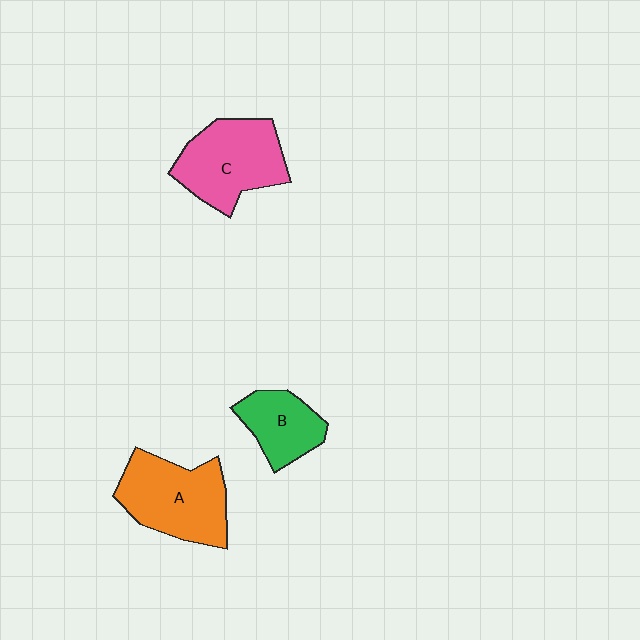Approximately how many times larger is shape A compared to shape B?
Approximately 1.6 times.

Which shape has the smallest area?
Shape B (green).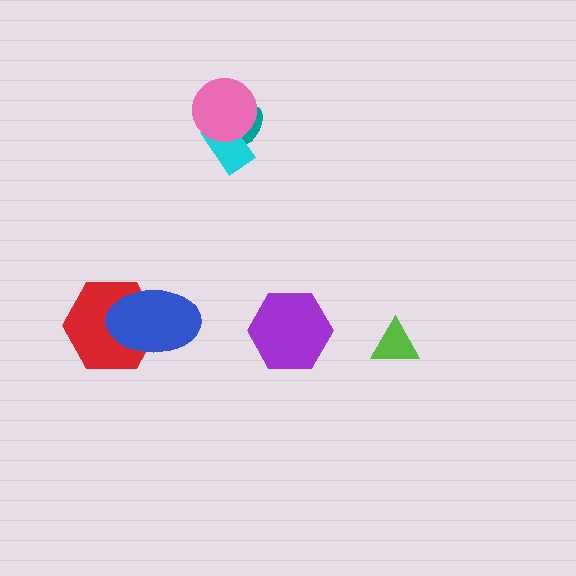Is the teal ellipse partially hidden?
Yes, it is partially covered by another shape.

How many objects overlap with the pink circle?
2 objects overlap with the pink circle.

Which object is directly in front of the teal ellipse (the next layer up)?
The cyan rectangle is directly in front of the teal ellipse.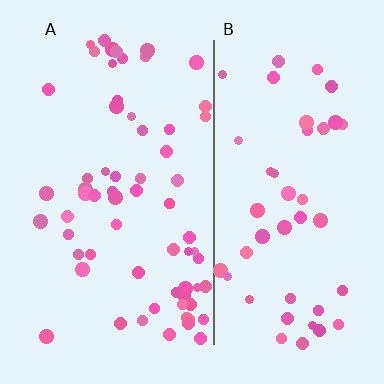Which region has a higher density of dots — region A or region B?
A (the left).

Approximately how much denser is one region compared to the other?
Approximately 1.4× — region A over region B.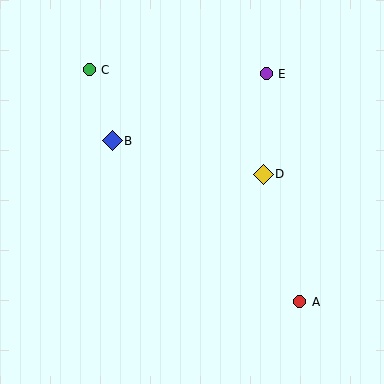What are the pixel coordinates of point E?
Point E is at (266, 74).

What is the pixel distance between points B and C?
The distance between B and C is 74 pixels.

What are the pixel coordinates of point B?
Point B is at (112, 141).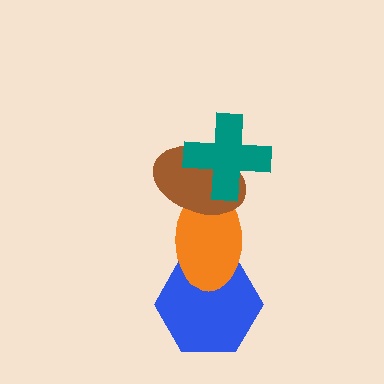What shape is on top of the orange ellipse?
The brown ellipse is on top of the orange ellipse.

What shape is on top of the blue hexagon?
The orange ellipse is on top of the blue hexagon.